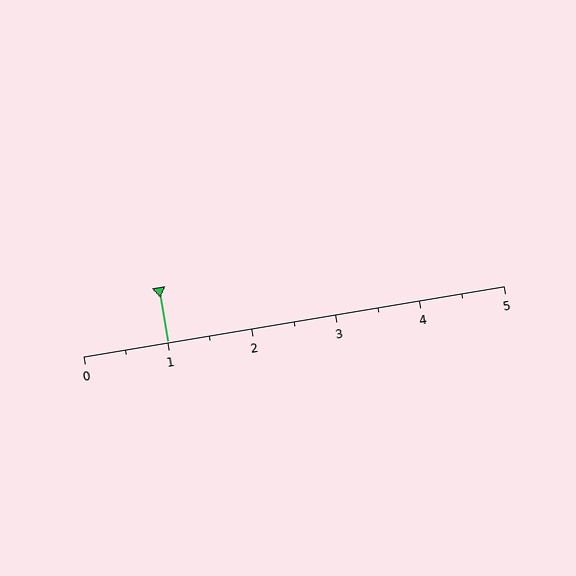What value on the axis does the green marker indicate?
The marker indicates approximately 1.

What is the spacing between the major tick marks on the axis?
The major ticks are spaced 1 apart.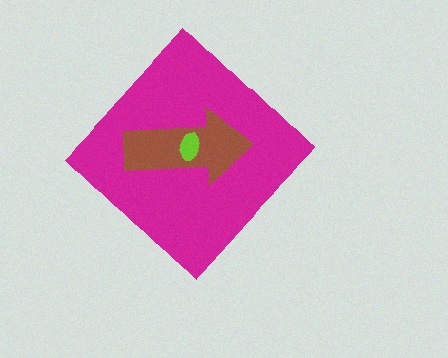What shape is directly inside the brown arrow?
The lime ellipse.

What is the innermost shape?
The lime ellipse.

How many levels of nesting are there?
3.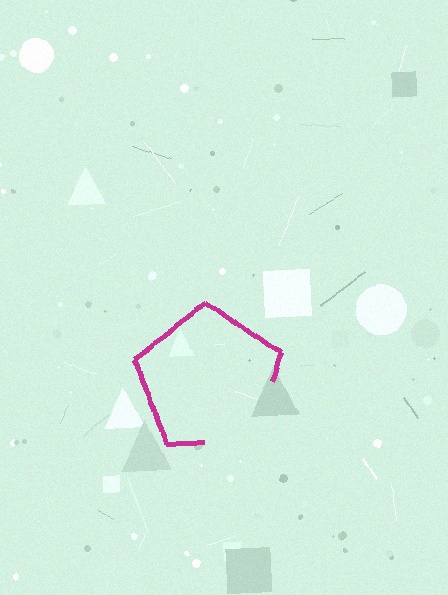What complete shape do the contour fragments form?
The contour fragments form a pentagon.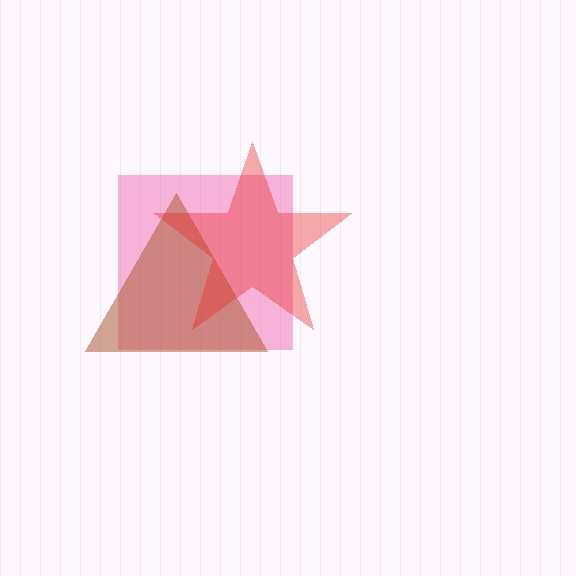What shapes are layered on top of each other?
The layered shapes are: a pink square, a brown triangle, a red star.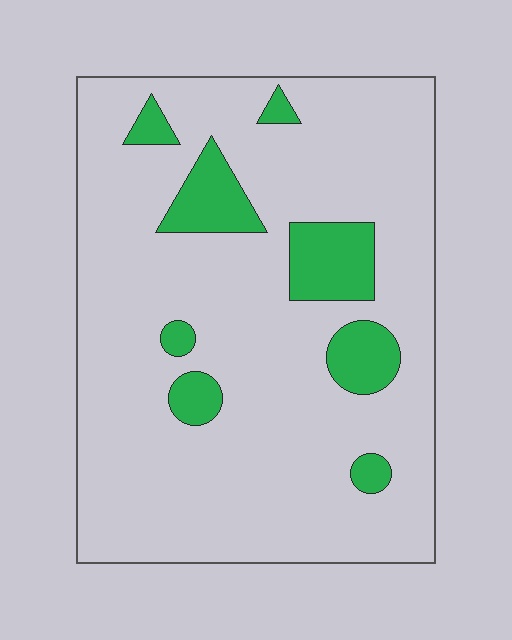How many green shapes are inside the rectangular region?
8.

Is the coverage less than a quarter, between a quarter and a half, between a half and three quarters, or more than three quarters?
Less than a quarter.